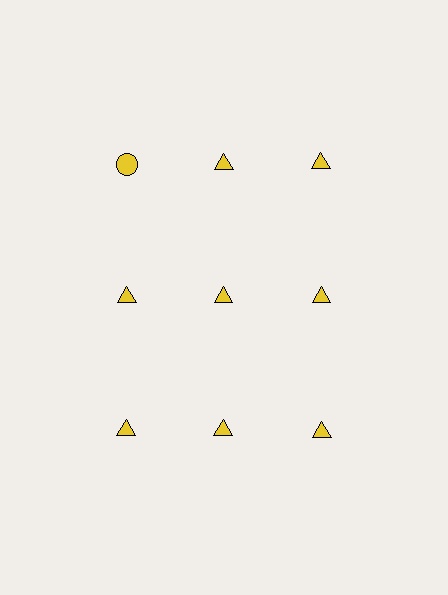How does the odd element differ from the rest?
It has a different shape: circle instead of triangle.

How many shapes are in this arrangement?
There are 9 shapes arranged in a grid pattern.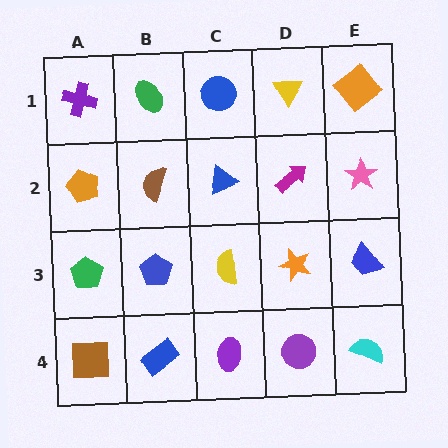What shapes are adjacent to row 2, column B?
A green ellipse (row 1, column B), a blue pentagon (row 3, column B), an orange pentagon (row 2, column A), a blue triangle (row 2, column C).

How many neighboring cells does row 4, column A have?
2.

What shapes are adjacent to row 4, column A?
A green pentagon (row 3, column A), a blue rectangle (row 4, column B).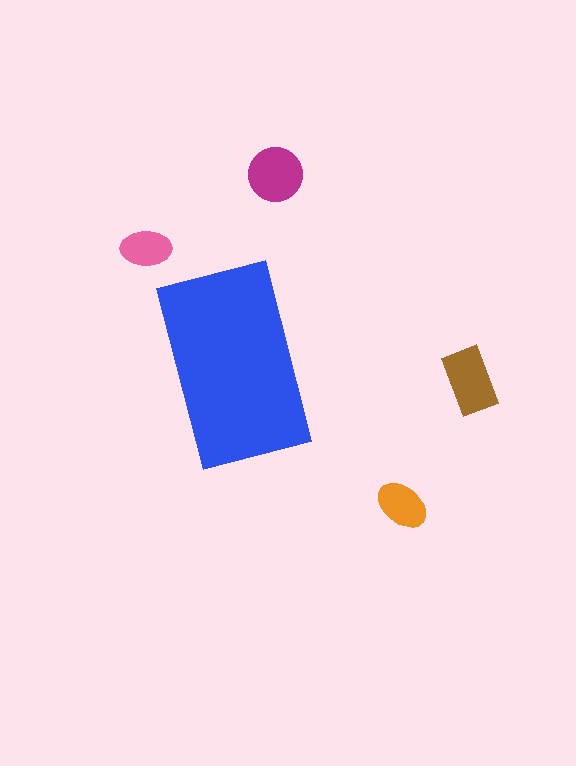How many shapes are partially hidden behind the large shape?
0 shapes are partially hidden.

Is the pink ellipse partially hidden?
No, the pink ellipse is fully visible.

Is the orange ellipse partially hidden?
No, the orange ellipse is fully visible.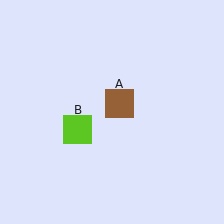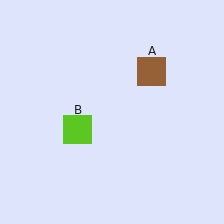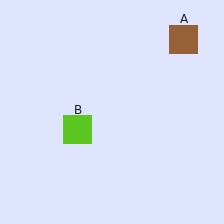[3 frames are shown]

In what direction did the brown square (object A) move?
The brown square (object A) moved up and to the right.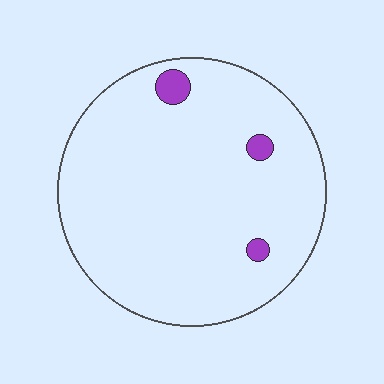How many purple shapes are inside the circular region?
3.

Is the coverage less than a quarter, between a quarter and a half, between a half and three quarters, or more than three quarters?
Less than a quarter.